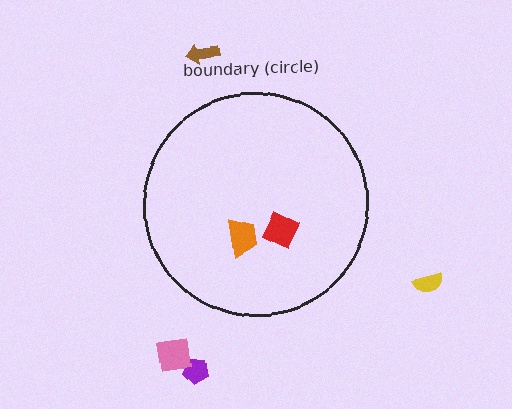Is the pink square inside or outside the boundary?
Outside.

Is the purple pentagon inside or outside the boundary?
Outside.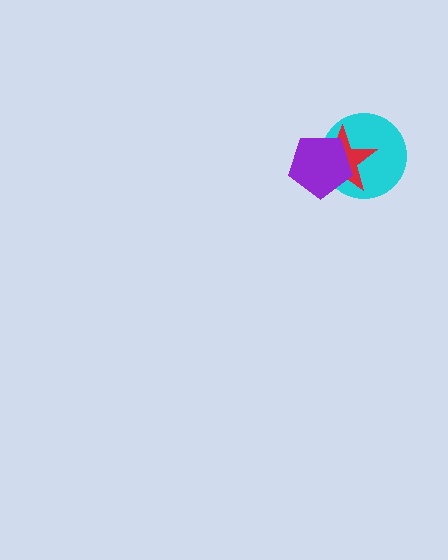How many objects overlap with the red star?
2 objects overlap with the red star.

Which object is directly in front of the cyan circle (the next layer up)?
The red star is directly in front of the cyan circle.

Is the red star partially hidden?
Yes, it is partially covered by another shape.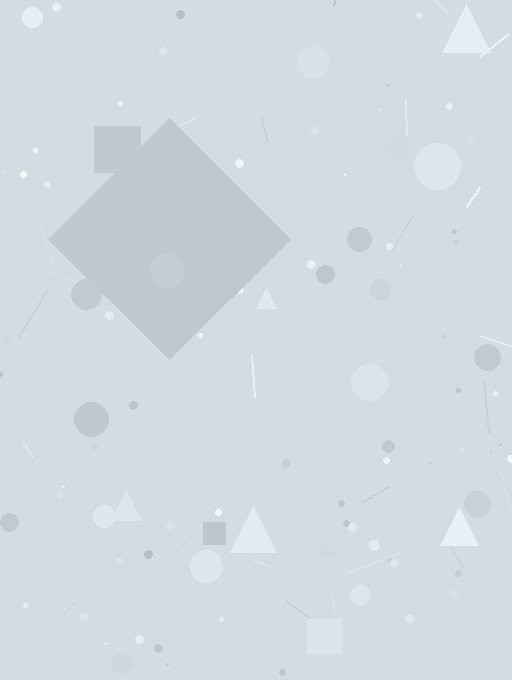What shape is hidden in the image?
A diamond is hidden in the image.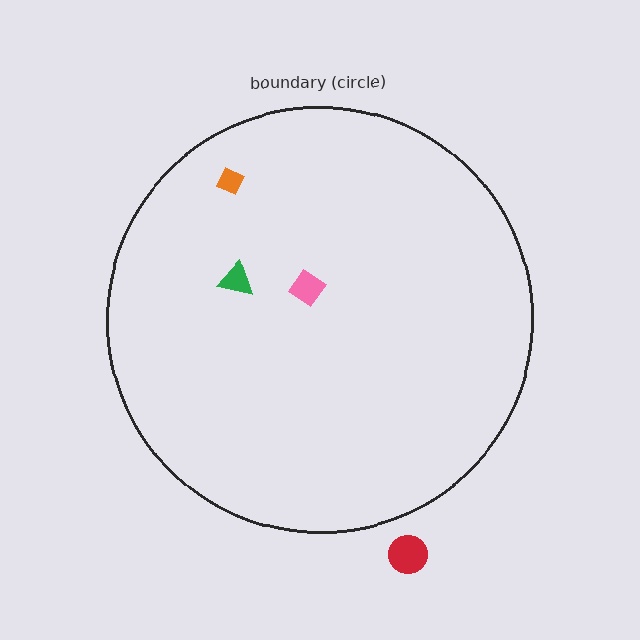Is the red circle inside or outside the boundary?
Outside.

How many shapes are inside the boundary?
3 inside, 1 outside.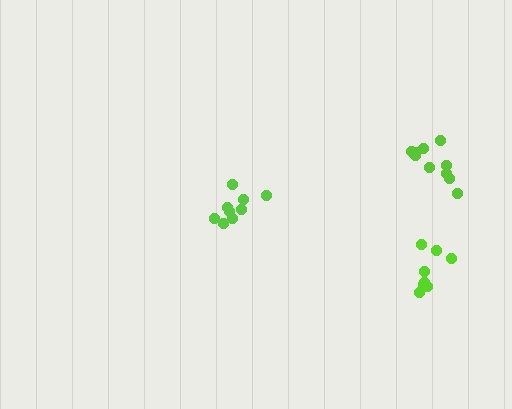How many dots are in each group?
Group 1: 9 dots, Group 2: 10 dots, Group 3: 8 dots (27 total).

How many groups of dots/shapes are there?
There are 3 groups.